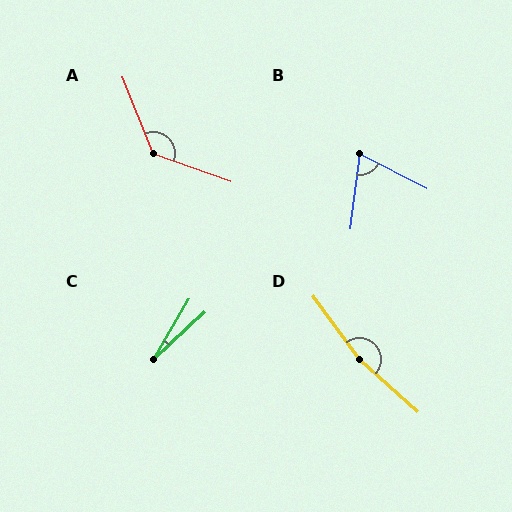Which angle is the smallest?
C, at approximately 16 degrees.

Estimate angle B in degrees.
Approximately 70 degrees.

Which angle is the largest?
D, at approximately 168 degrees.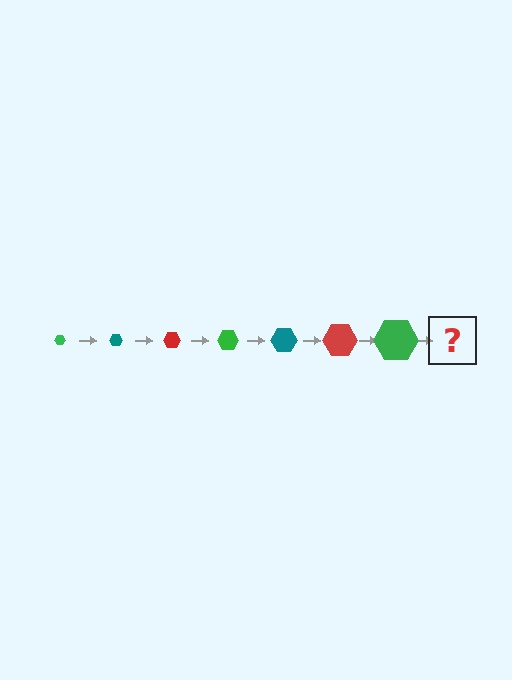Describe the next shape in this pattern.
It should be a teal hexagon, larger than the previous one.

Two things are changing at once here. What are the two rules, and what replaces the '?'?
The two rules are that the hexagon grows larger each step and the color cycles through green, teal, and red. The '?' should be a teal hexagon, larger than the previous one.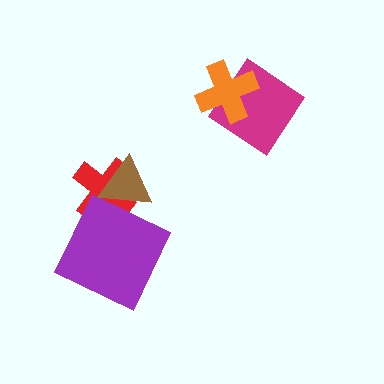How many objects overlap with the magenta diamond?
1 object overlaps with the magenta diamond.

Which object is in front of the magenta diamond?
The orange cross is in front of the magenta diamond.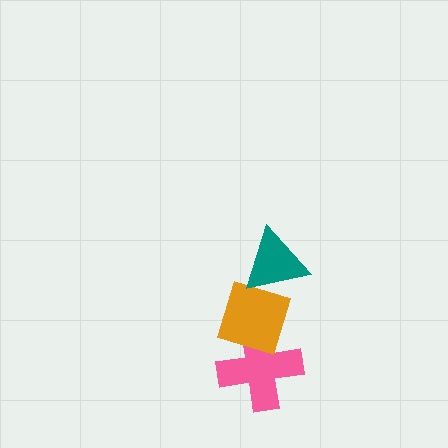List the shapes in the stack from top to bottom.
From top to bottom: the teal triangle, the orange diamond, the pink cross.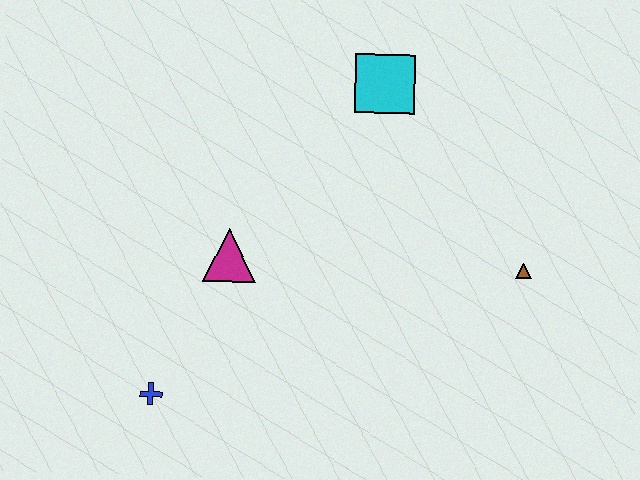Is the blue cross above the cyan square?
No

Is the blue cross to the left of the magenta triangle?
Yes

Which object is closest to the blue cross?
The magenta triangle is closest to the blue cross.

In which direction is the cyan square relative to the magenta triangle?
The cyan square is above the magenta triangle.